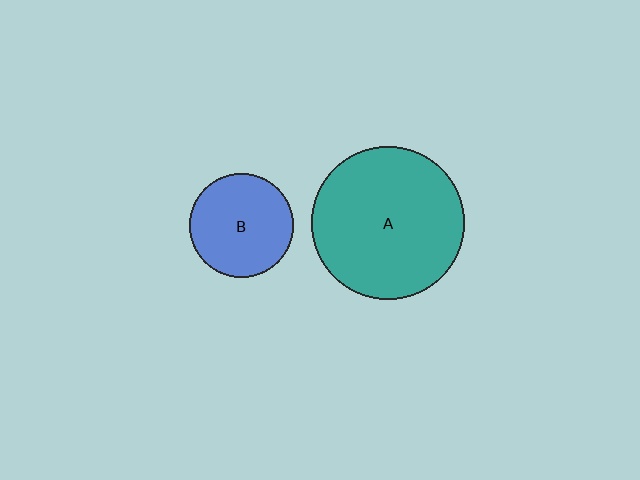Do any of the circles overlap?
No, none of the circles overlap.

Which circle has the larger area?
Circle A (teal).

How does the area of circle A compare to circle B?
Approximately 2.2 times.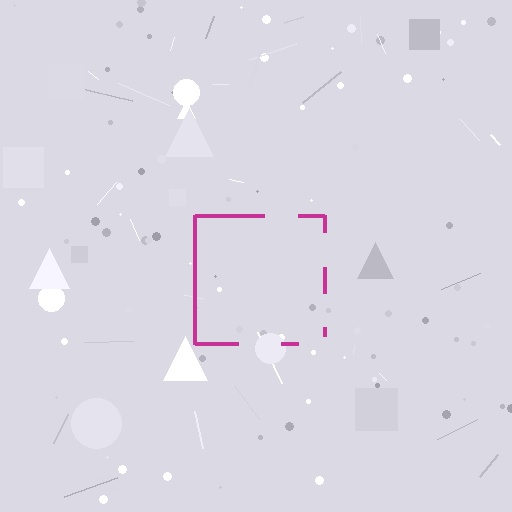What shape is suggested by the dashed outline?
The dashed outline suggests a square.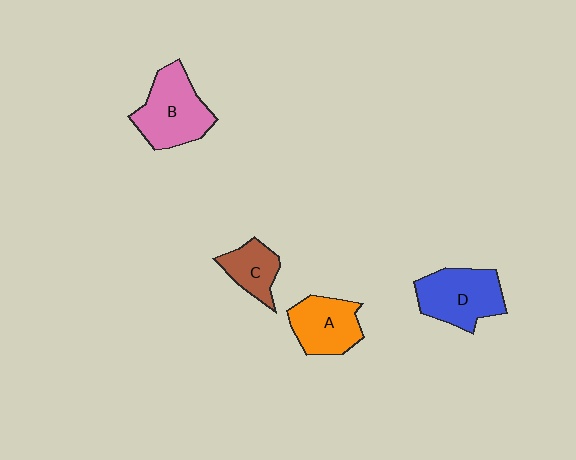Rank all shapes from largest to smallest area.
From largest to smallest: B (pink), D (blue), A (orange), C (brown).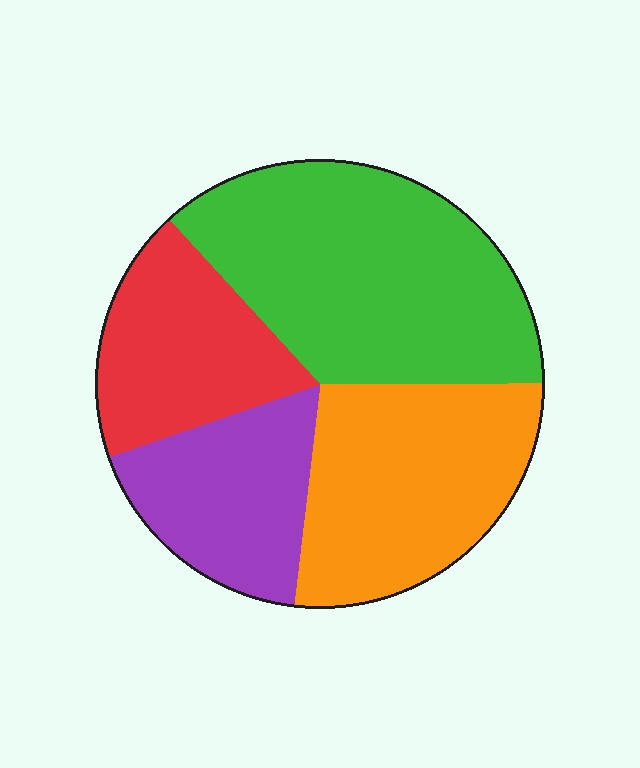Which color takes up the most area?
Green, at roughly 35%.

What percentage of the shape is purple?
Purple covers around 20% of the shape.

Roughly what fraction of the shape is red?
Red covers roughly 20% of the shape.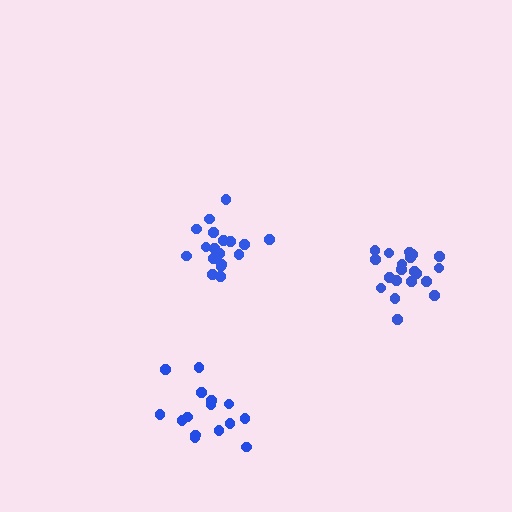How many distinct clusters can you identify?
There are 3 distinct clusters.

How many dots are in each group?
Group 1: 15 dots, Group 2: 18 dots, Group 3: 21 dots (54 total).